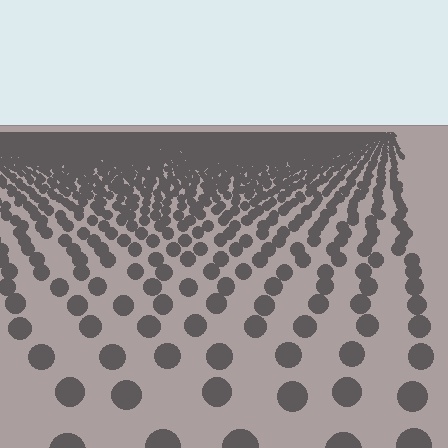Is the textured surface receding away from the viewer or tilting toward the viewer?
The surface is receding away from the viewer. Texture elements get smaller and denser toward the top.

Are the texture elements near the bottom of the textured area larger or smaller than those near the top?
Larger. Near the bottom, elements are closer to the viewer and appear at a bigger on-screen size.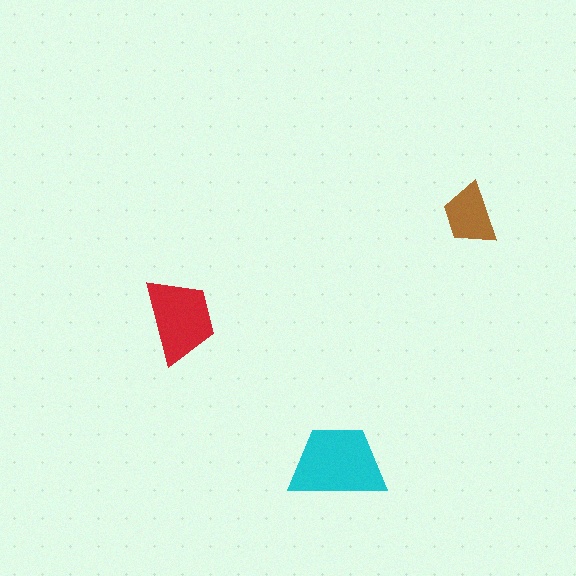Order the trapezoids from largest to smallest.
the cyan one, the red one, the brown one.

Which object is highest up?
The brown trapezoid is topmost.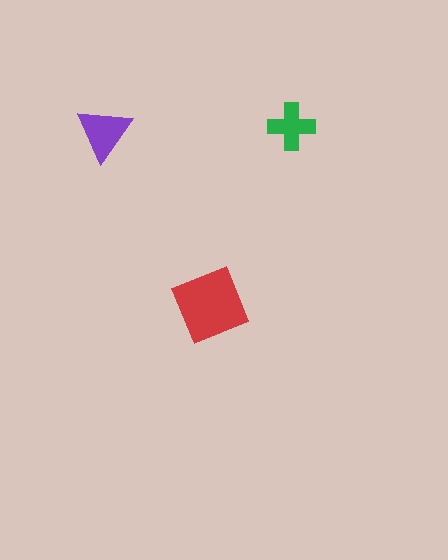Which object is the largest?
The red diamond.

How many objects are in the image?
There are 3 objects in the image.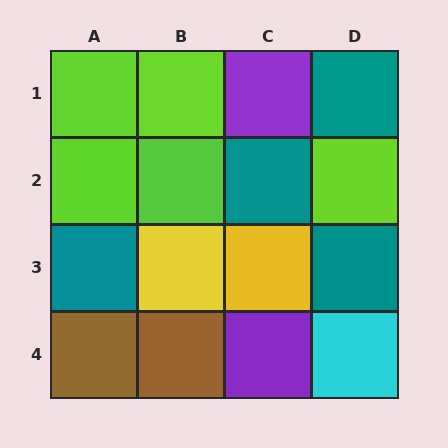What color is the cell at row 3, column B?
Yellow.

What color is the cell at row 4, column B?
Brown.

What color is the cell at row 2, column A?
Lime.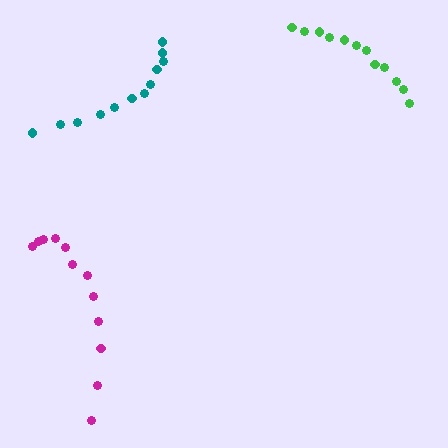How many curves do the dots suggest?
There are 3 distinct paths.